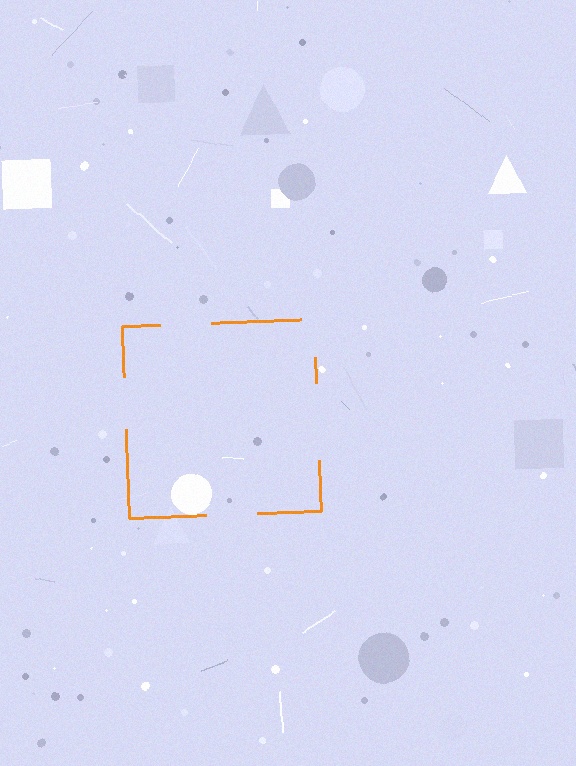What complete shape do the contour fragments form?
The contour fragments form a square.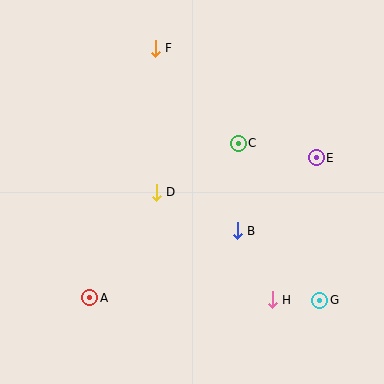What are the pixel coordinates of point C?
Point C is at (238, 143).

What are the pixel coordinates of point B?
Point B is at (237, 231).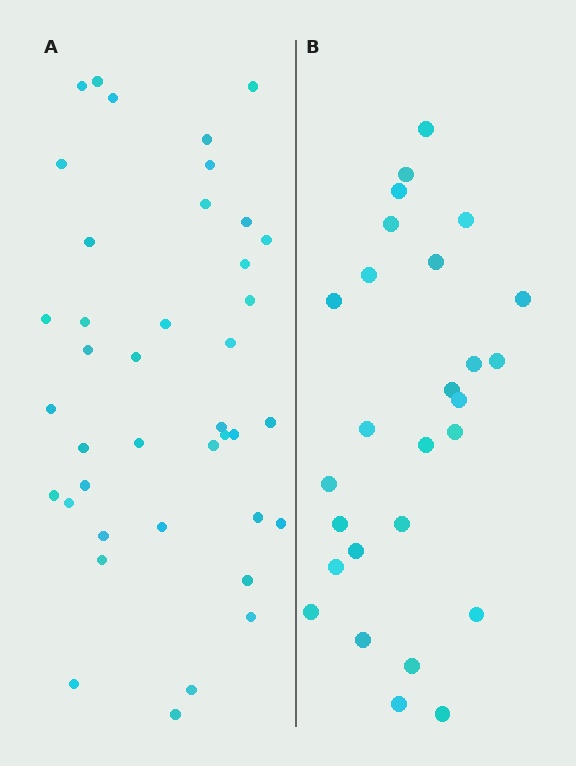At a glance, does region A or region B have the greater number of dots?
Region A (the left region) has more dots.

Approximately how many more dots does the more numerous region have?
Region A has approximately 15 more dots than region B.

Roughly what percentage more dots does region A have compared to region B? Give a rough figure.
About 50% more.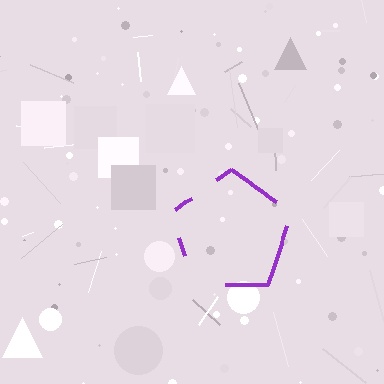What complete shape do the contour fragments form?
The contour fragments form a pentagon.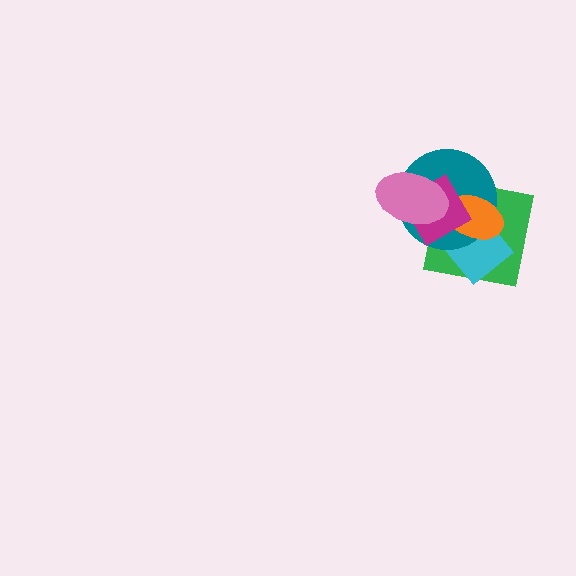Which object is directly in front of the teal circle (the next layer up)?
The orange ellipse is directly in front of the teal circle.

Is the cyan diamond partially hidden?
Yes, it is partially covered by another shape.